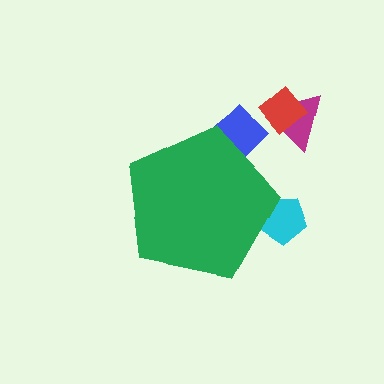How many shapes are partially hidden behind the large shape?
2 shapes are partially hidden.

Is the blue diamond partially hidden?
Yes, the blue diamond is partially hidden behind the green pentagon.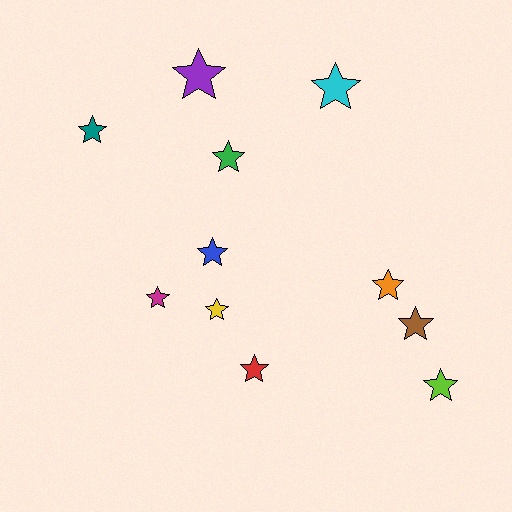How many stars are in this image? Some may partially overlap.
There are 11 stars.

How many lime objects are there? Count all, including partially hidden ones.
There is 1 lime object.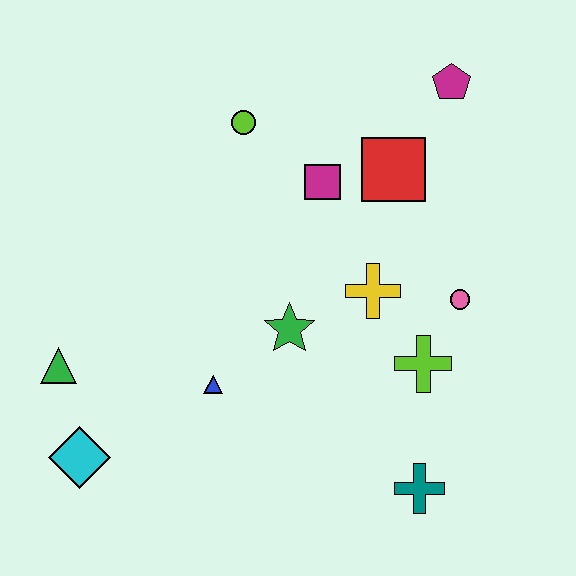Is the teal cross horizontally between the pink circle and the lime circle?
Yes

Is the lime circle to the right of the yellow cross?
No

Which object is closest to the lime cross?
The pink circle is closest to the lime cross.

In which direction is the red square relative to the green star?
The red square is above the green star.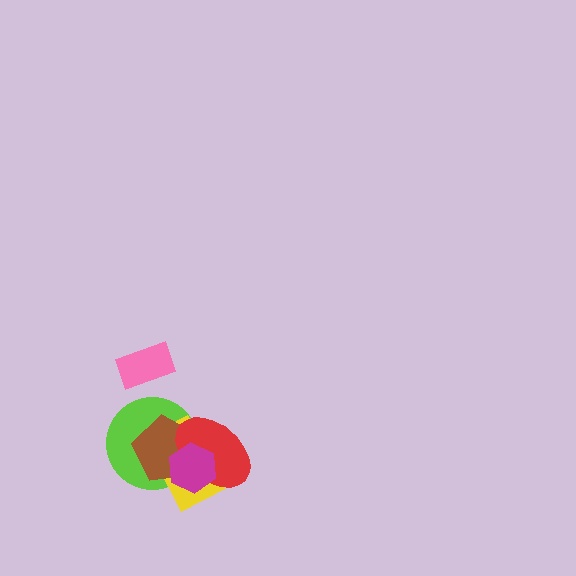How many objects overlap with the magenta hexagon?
4 objects overlap with the magenta hexagon.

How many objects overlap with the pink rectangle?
0 objects overlap with the pink rectangle.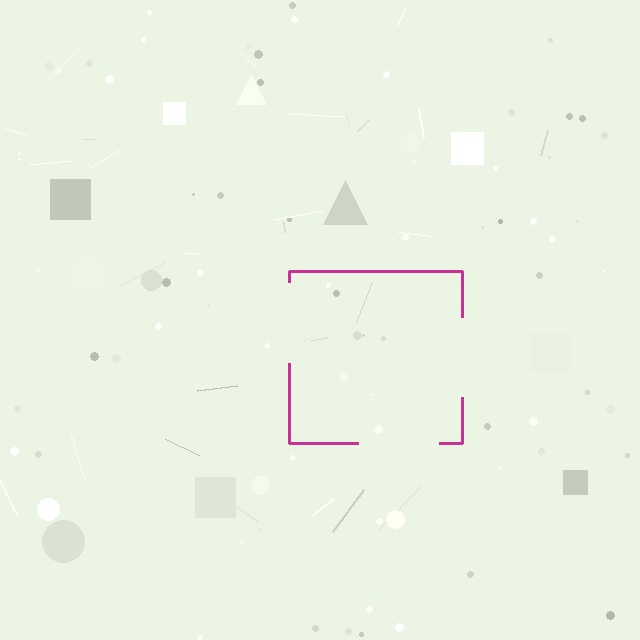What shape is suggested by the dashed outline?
The dashed outline suggests a square.